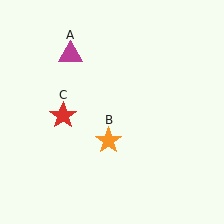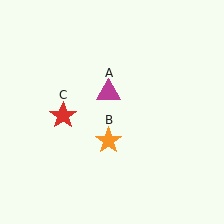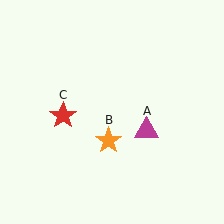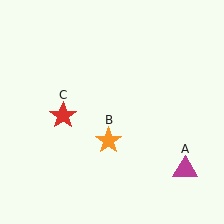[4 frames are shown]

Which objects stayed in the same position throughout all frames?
Orange star (object B) and red star (object C) remained stationary.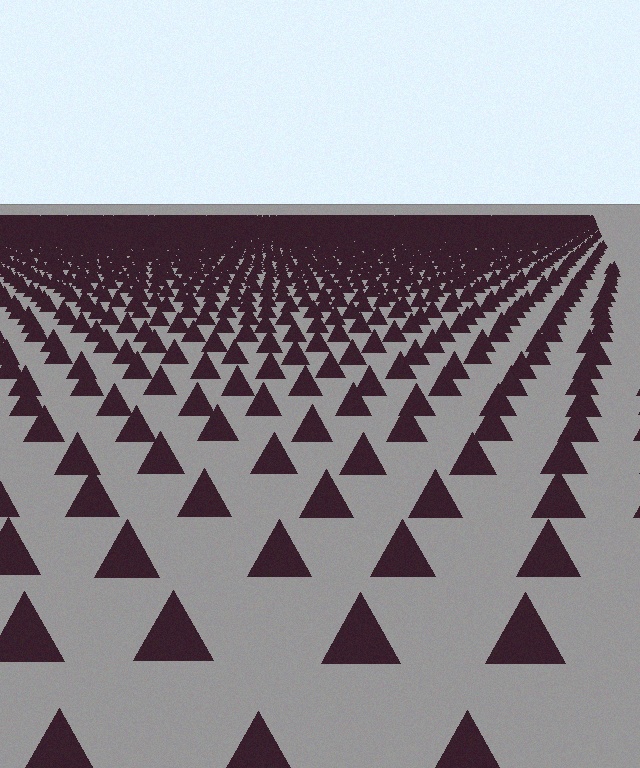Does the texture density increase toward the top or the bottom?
Density increases toward the top.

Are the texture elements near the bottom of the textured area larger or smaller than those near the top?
Larger. Near the bottom, elements are closer to the viewer and appear at a bigger on-screen size.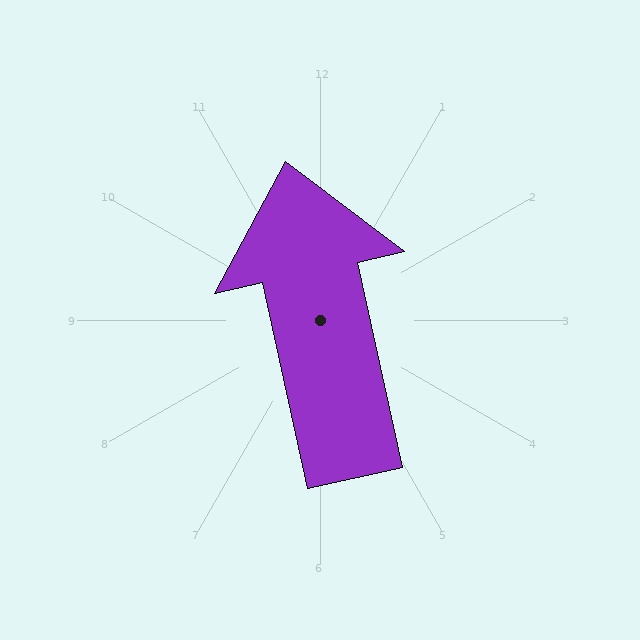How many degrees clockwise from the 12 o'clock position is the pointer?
Approximately 348 degrees.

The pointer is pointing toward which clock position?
Roughly 12 o'clock.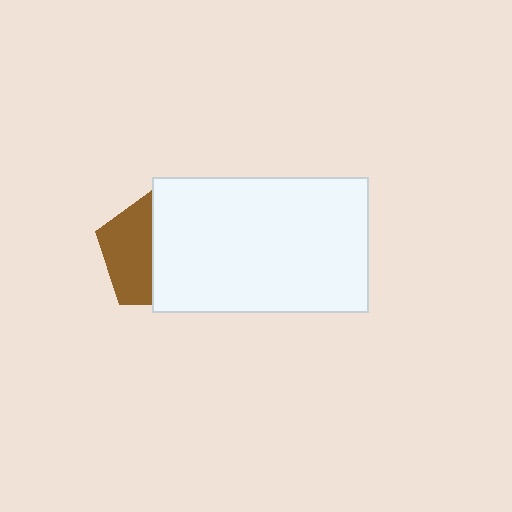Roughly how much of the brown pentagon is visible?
A small part of it is visible (roughly 43%).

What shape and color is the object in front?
The object in front is a white rectangle.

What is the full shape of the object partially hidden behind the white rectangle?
The partially hidden object is a brown pentagon.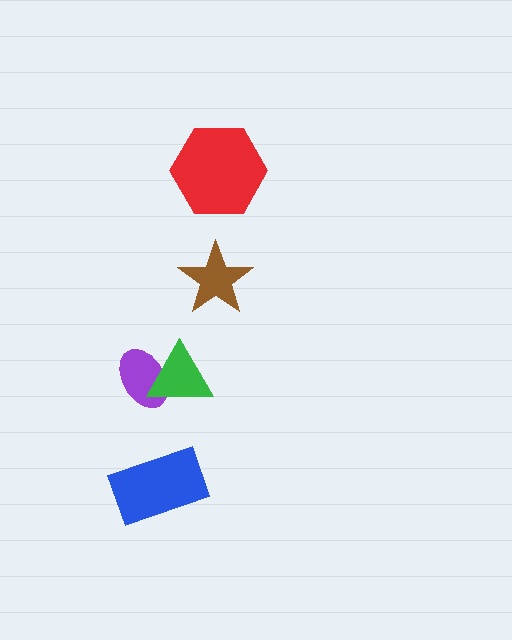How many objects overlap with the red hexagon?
0 objects overlap with the red hexagon.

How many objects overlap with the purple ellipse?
1 object overlaps with the purple ellipse.